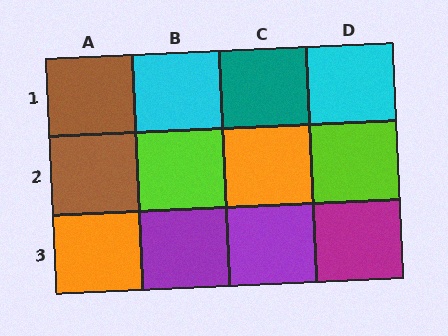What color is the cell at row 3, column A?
Orange.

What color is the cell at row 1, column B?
Cyan.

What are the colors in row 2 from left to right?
Brown, lime, orange, lime.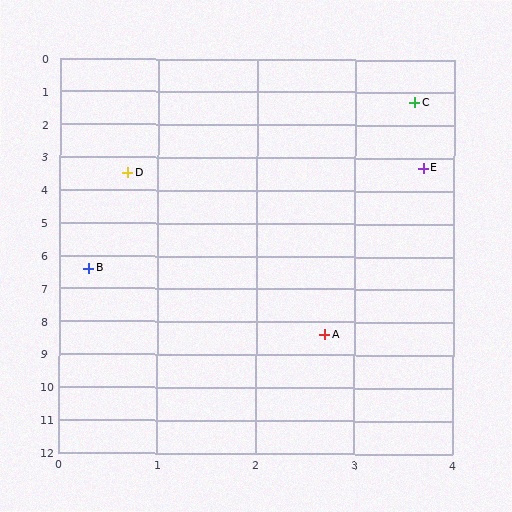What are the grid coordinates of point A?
Point A is at approximately (2.7, 8.4).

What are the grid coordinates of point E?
Point E is at approximately (3.7, 3.3).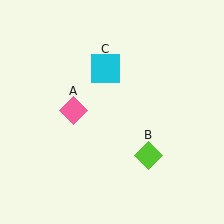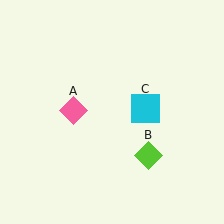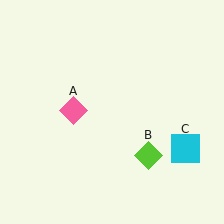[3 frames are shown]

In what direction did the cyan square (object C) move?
The cyan square (object C) moved down and to the right.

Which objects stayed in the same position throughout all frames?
Pink diamond (object A) and lime diamond (object B) remained stationary.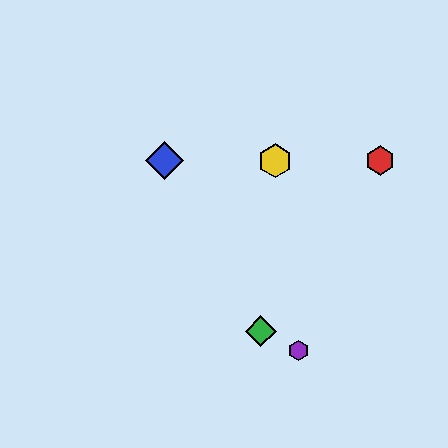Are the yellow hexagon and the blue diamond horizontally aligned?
Yes, both are at y≈161.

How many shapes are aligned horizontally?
3 shapes (the red hexagon, the blue diamond, the yellow hexagon) are aligned horizontally.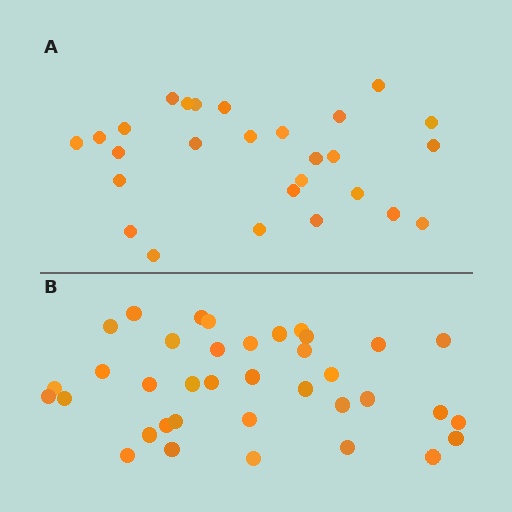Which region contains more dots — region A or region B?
Region B (the bottom region) has more dots.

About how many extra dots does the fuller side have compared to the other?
Region B has roughly 10 or so more dots than region A.